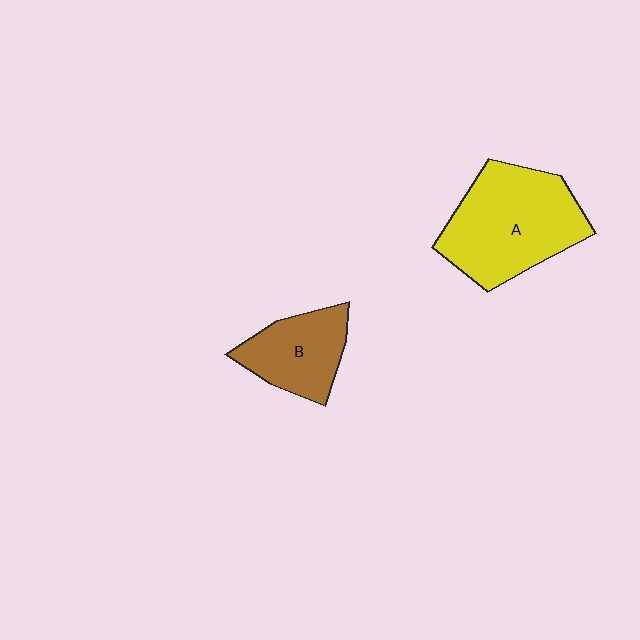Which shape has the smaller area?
Shape B (brown).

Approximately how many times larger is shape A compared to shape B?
Approximately 1.8 times.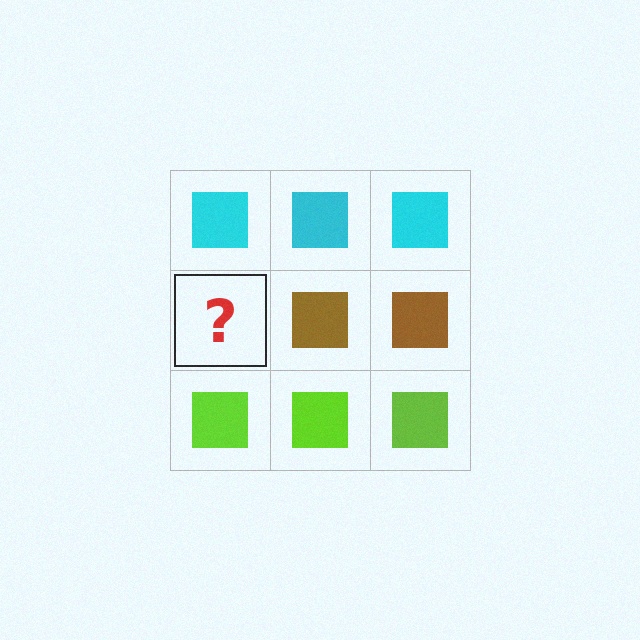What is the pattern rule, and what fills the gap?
The rule is that each row has a consistent color. The gap should be filled with a brown square.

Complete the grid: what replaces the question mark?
The question mark should be replaced with a brown square.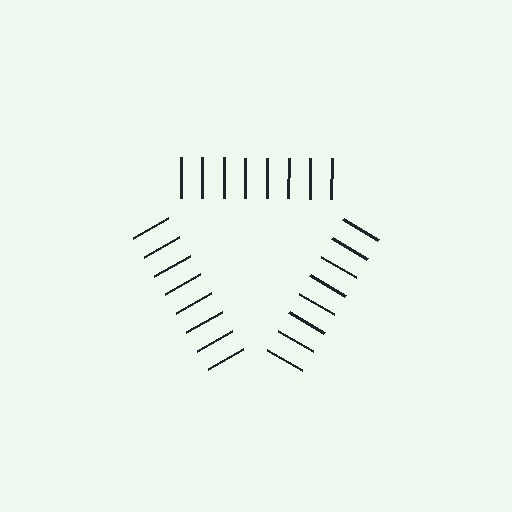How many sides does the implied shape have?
3 sides — the line-ends trace a triangle.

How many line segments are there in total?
24 — 8 along each of the 3 edges.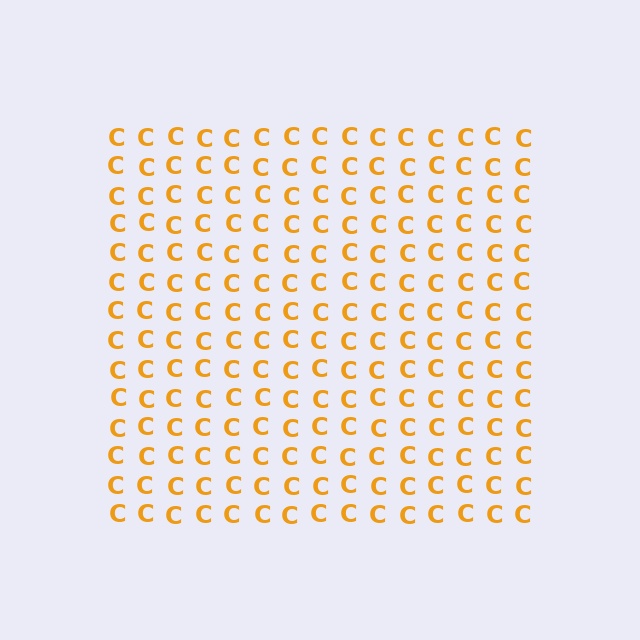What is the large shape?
The large shape is a square.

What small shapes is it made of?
It is made of small letter C's.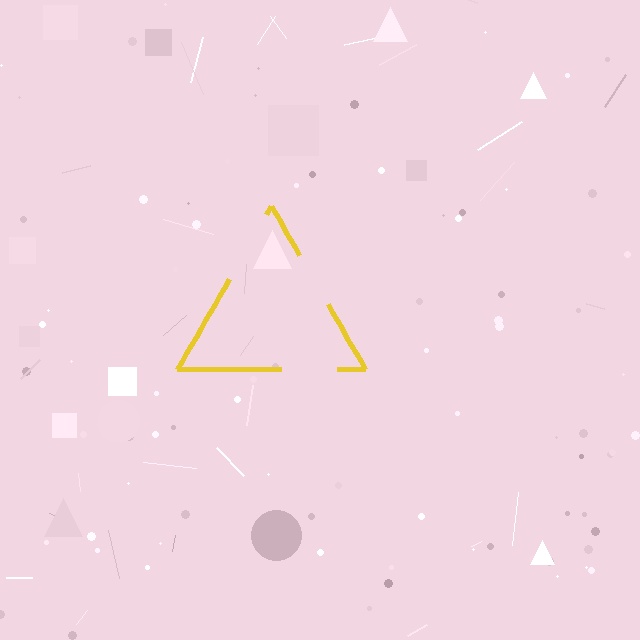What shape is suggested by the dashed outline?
The dashed outline suggests a triangle.